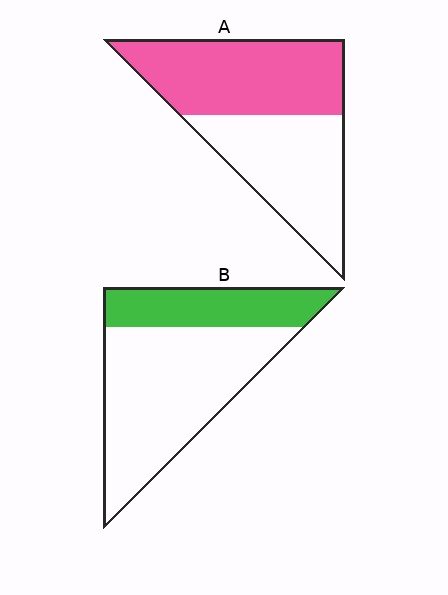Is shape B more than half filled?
No.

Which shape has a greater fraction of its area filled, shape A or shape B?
Shape A.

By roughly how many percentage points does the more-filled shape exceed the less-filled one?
By roughly 25 percentage points (A over B).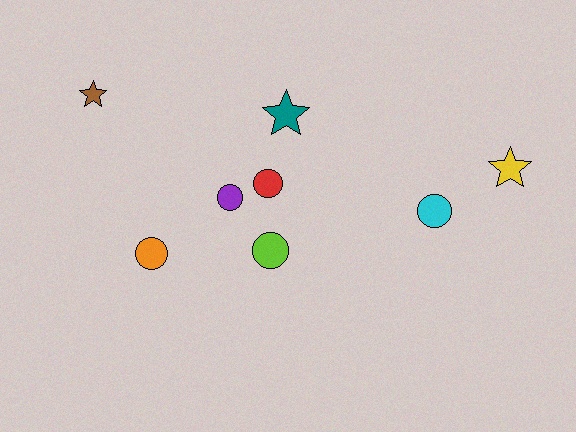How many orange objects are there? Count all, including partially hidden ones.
There is 1 orange object.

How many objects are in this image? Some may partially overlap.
There are 8 objects.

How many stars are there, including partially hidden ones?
There are 3 stars.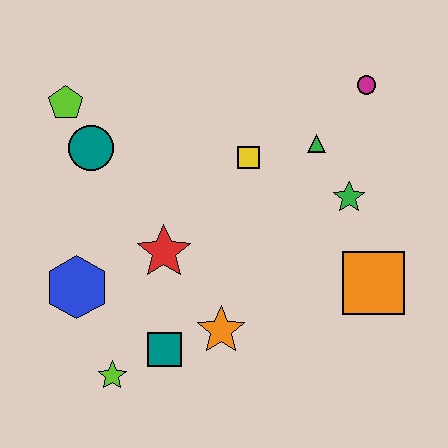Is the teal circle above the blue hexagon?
Yes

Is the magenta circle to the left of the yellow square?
No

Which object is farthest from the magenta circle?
The lime star is farthest from the magenta circle.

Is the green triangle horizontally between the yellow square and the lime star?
No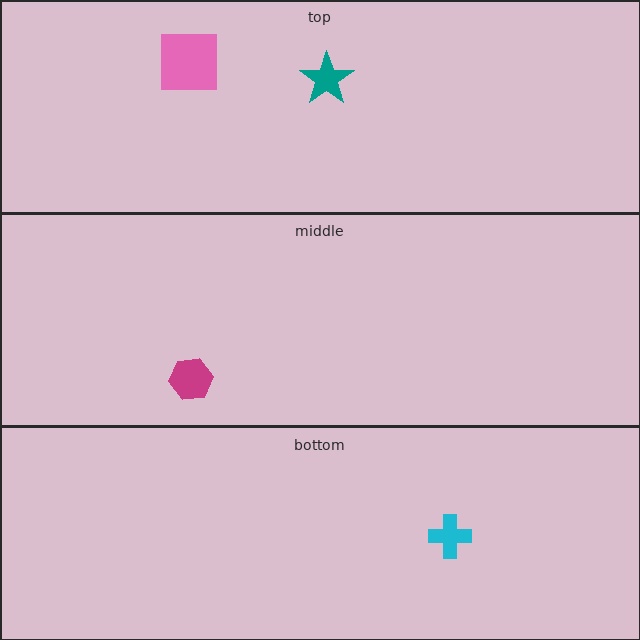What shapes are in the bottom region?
The cyan cross.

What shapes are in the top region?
The teal star, the pink square.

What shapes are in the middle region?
The magenta hexagon.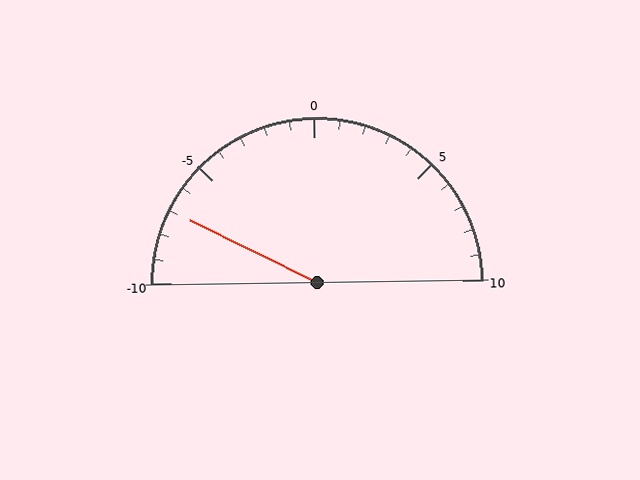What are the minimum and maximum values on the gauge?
The gauge ranges from -10 to 10.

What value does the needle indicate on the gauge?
The needle indicates approximately -7.